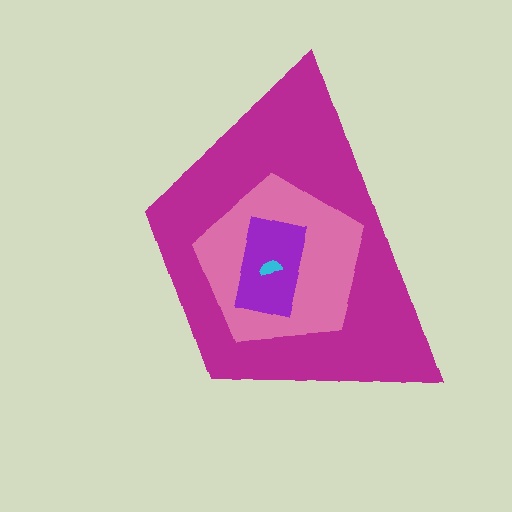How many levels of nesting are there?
4.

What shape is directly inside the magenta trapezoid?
The pink pentagon.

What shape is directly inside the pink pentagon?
The purple rectangle.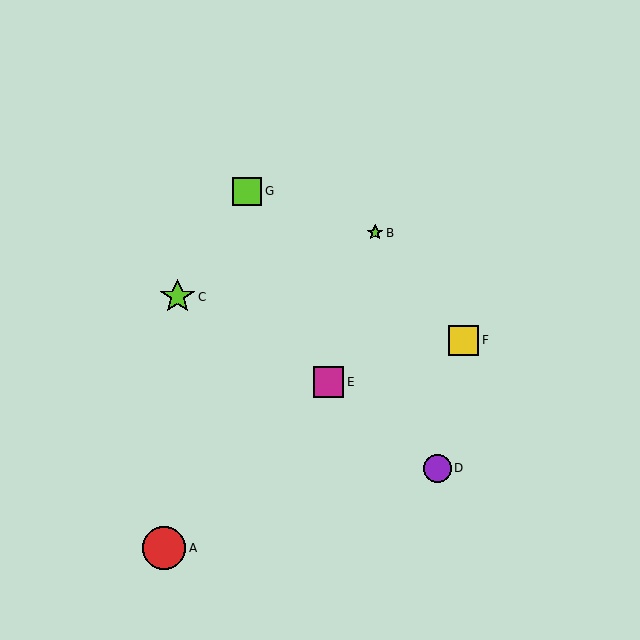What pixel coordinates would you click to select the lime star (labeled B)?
Click at (375, 233) to select the lime star B.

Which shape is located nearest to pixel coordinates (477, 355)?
The yellow square (labeled F) at (464, 341) is nearest to that location.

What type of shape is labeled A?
Shape A is a red circle.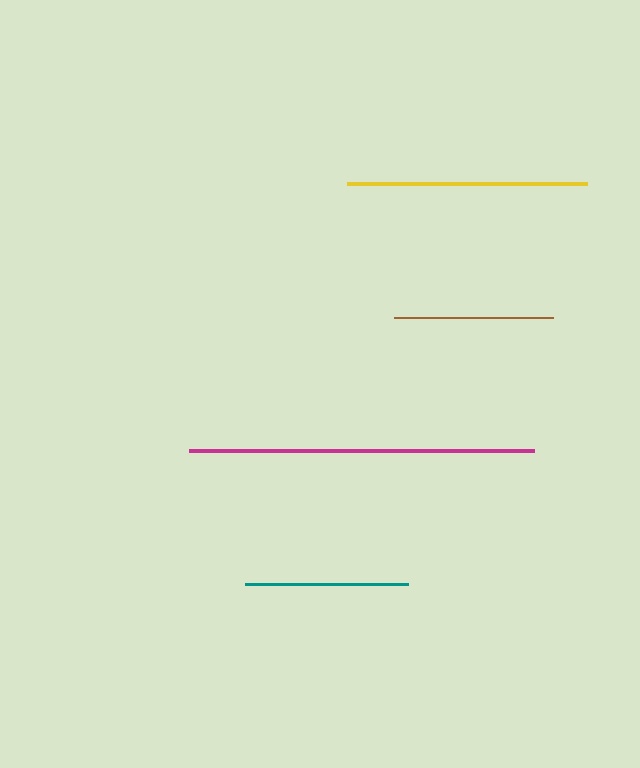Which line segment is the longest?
The magenta line is the longest at approximately 345 pixels.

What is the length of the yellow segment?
The yellow segment is approximately 241 pixels long.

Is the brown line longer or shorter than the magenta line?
The magenta line is longer than the brown line.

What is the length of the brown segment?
The brown segment is approximately 159 pixels long.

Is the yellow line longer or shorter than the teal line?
The yellow line is longer than the teal line.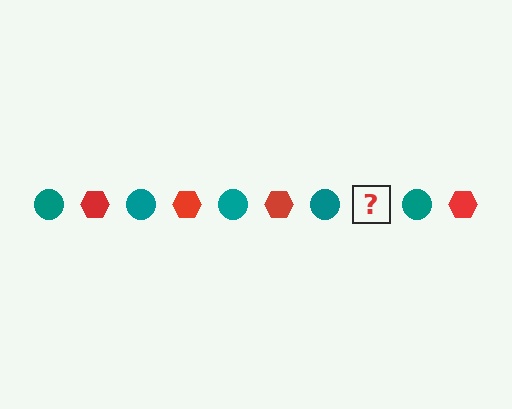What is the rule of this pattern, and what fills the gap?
The rule is that the pattern alternates between teal circle and red hexagon. The gap should be filled with a red hexagon.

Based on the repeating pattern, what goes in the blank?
The blank should be a red hexagon.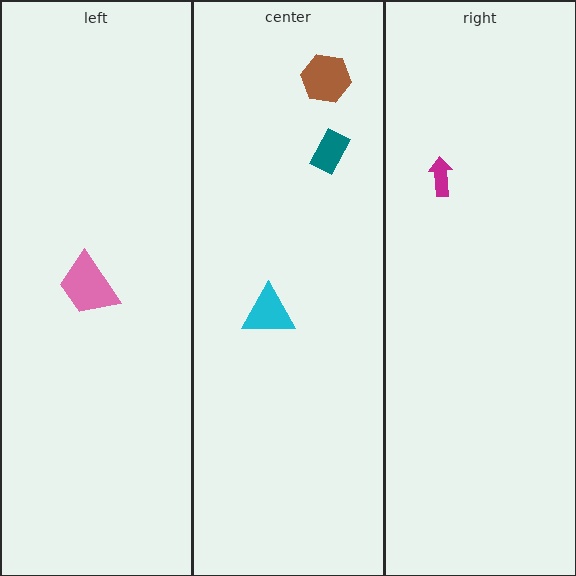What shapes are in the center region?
The cyan triangle, the teal rectangle, the brown hexagon.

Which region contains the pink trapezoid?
The left region.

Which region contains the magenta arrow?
The right region.